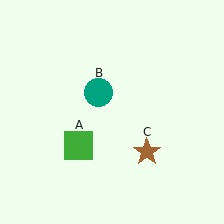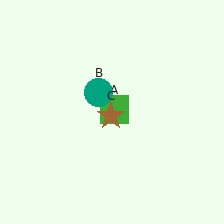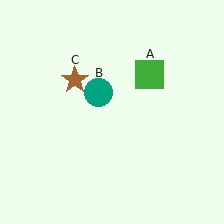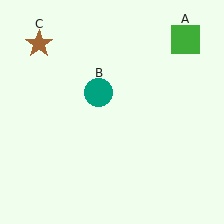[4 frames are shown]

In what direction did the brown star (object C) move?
The brown star (object C) moved up and to the left.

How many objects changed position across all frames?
2 objects changed position: green square (object A), brown star (object C).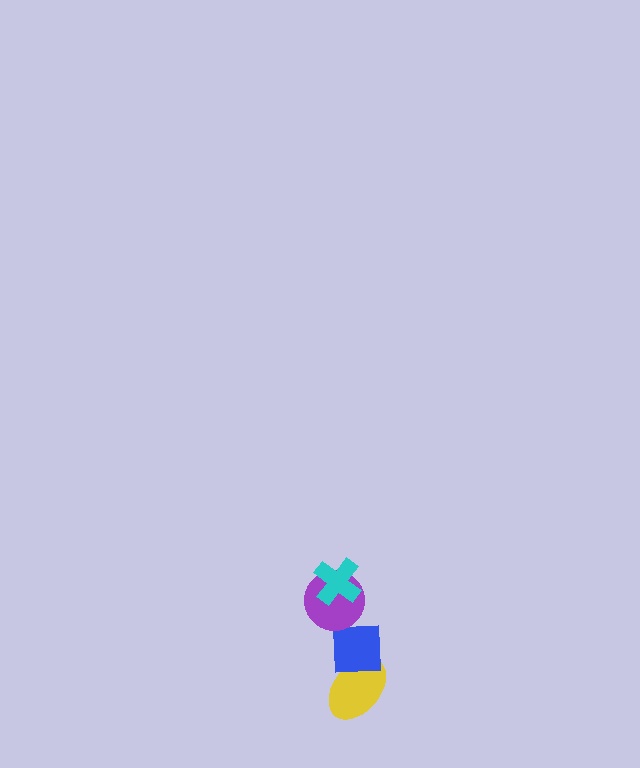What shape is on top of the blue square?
The purple circle is on top of the blue square.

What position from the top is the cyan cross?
The cyan cross is 1st from the top.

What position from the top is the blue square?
The blue square is 3rd from the top.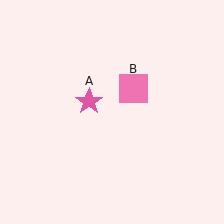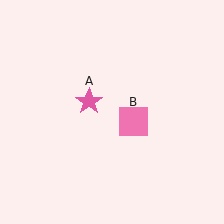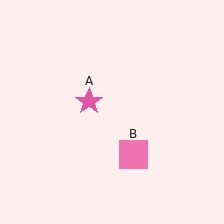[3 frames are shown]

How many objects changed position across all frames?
1 object changed position: pink square (object B).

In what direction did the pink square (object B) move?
The pink square (object B) moved down.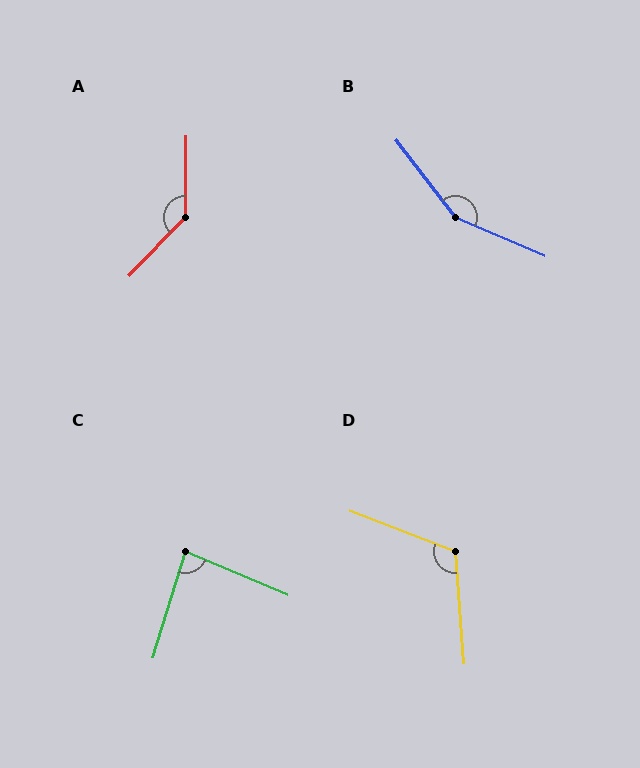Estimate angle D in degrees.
Approximately 115 degrees.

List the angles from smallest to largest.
C (84°), D (115°), A (137°), B (150°).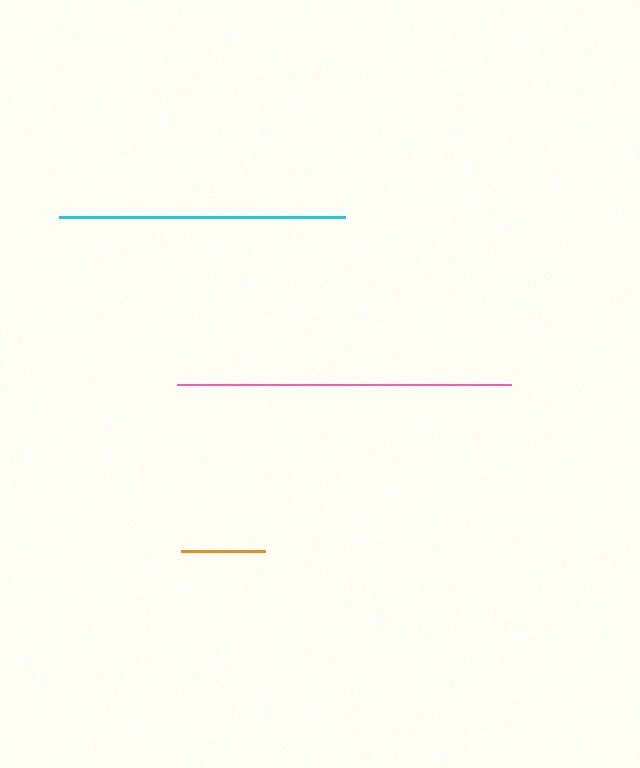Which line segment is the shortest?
The orange line is the shortest at approximately 83 pixels.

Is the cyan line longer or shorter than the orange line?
The cyan line is longer than the orange line.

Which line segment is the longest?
The pink line is the longest at approximately 333 pixels.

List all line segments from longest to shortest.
From longest to shortest: pink, cyan, orange.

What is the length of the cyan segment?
The cyan segment is approximately 286 pixels long.